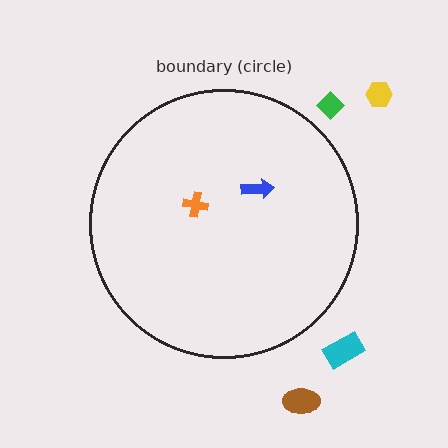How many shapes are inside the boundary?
2 inside, 4 outside.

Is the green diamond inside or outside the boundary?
Outside.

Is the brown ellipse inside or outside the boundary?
Outside.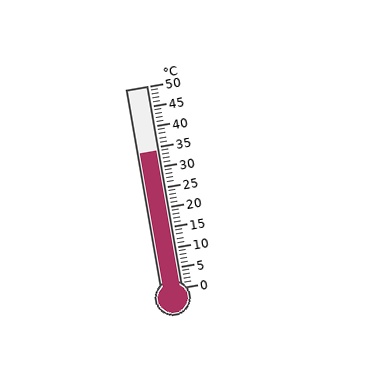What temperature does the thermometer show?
The thermometer shows approximately 34°C.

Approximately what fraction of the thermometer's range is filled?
The thermometer is filled to approximately 70% of its range.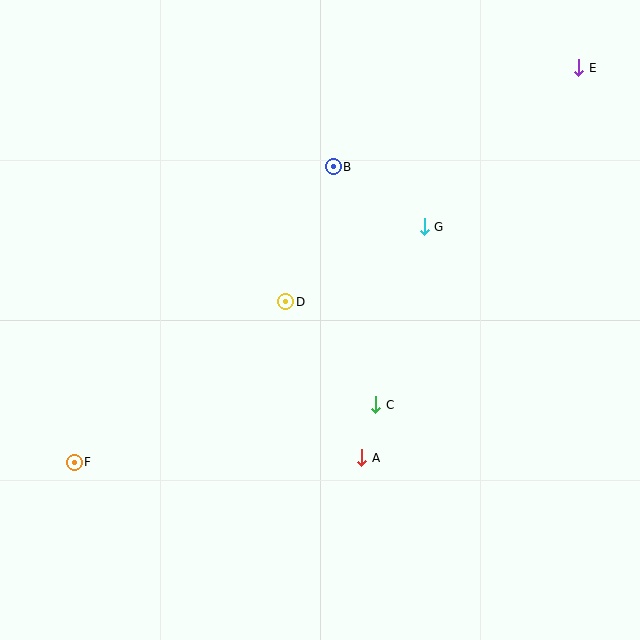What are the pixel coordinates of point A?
Point A is at (362, 458).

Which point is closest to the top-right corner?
Point E is closest to the top-right corner.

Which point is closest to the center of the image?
Point D at (286, 302) is closest to the center.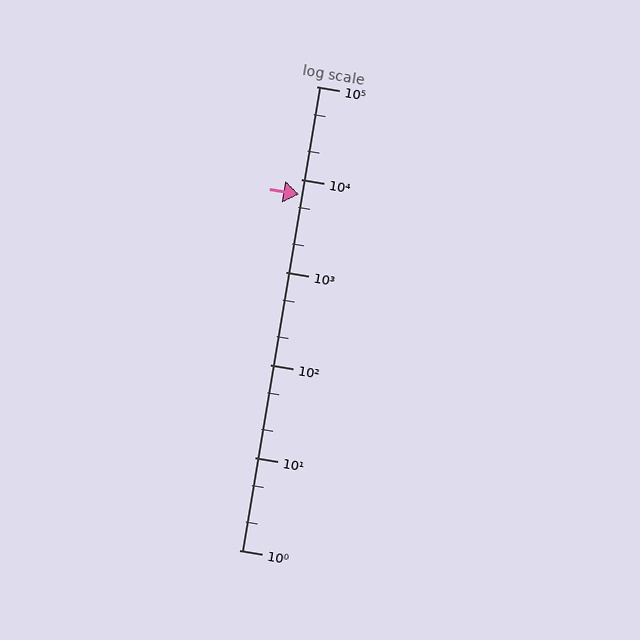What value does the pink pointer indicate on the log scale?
The pointer indicates approximately 6900.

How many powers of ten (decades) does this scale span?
The scale spans 5 decades, from 1 to 100000.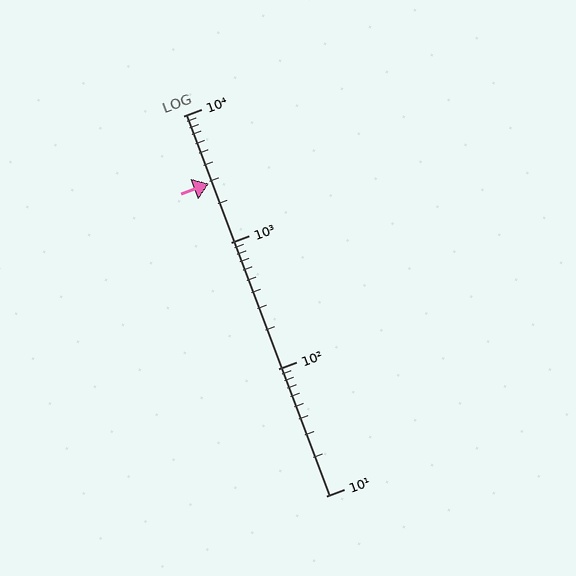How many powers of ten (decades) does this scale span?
The scale spans 3 decades, from 10 to 10000.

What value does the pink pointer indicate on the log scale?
The pointer indicates approximately 2900.